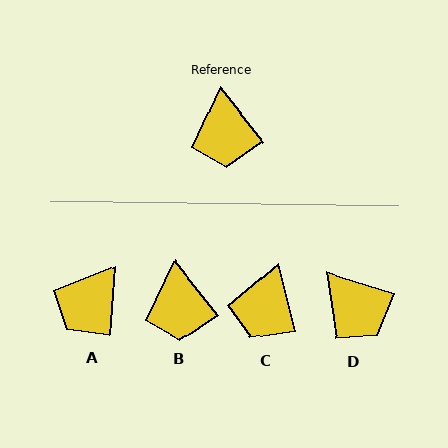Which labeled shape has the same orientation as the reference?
B.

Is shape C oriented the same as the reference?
No, it is off by about 25 degrees.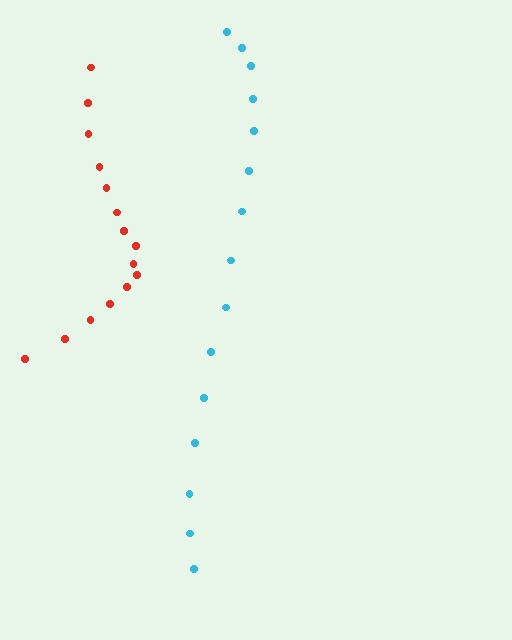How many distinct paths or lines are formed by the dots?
There are 2 distinct paths.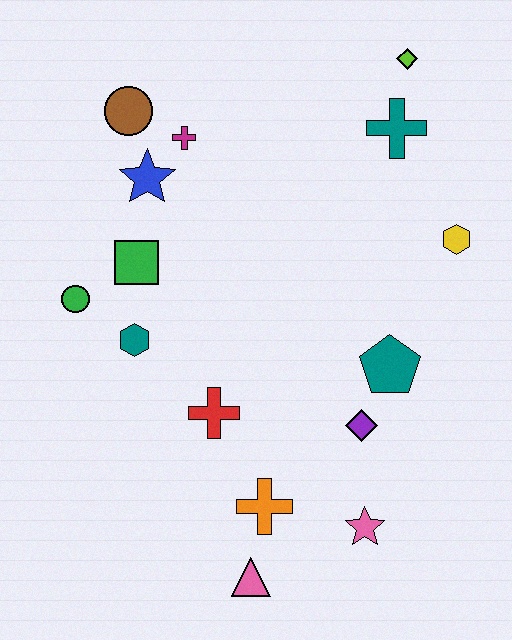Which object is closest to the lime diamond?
The teal cross is closest to the lime diamond.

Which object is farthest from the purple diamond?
The brown circle is farthest from the purple diamond.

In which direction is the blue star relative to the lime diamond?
The blue star is to the left of the lime diamond.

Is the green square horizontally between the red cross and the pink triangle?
No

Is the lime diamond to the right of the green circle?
Yes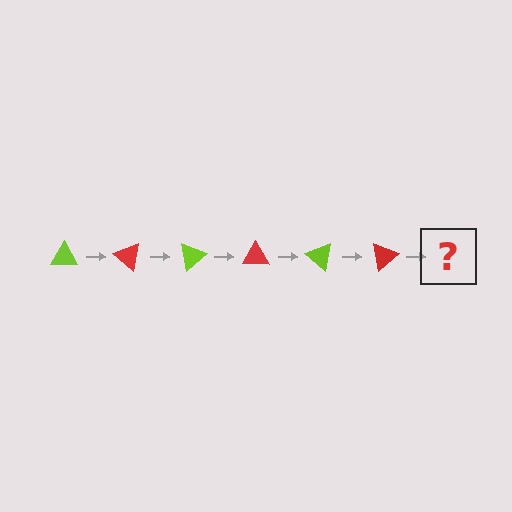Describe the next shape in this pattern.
It should be a lime triangle, rotated 240 degrees from the start.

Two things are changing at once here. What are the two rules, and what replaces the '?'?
The two rules are that it rotates 40 degrees each step and the color cycles through lime and red. The '?' should be a lime triangle, rotated 240 degrees from the start.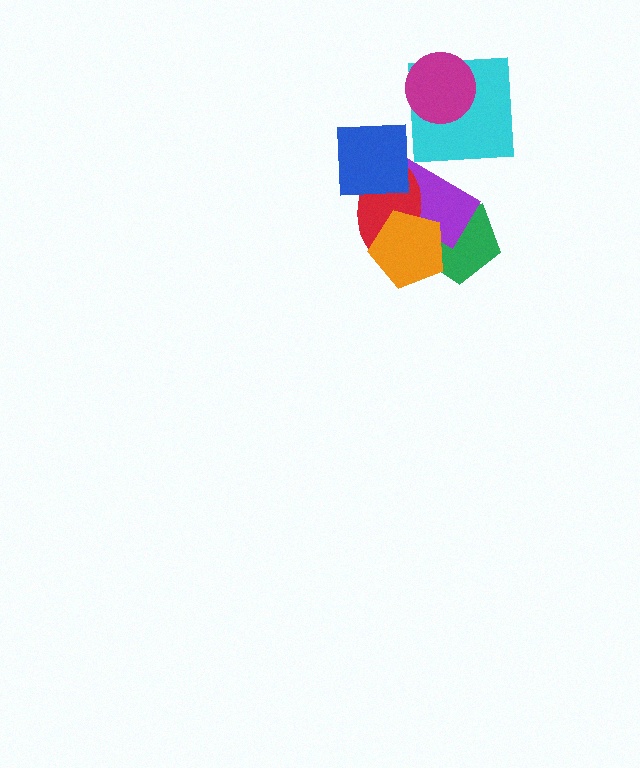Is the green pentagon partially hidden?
Yes, it is partially covered by another shape.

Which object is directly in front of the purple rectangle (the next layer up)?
The red ellipse is directly in front of the purple rectangle.